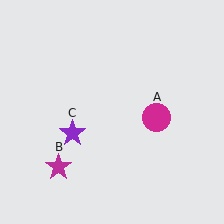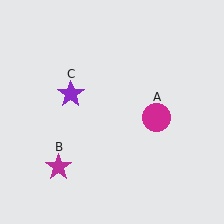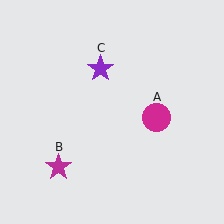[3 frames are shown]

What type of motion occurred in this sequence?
The purple star (object C) rotated clockwise around the center of the scene.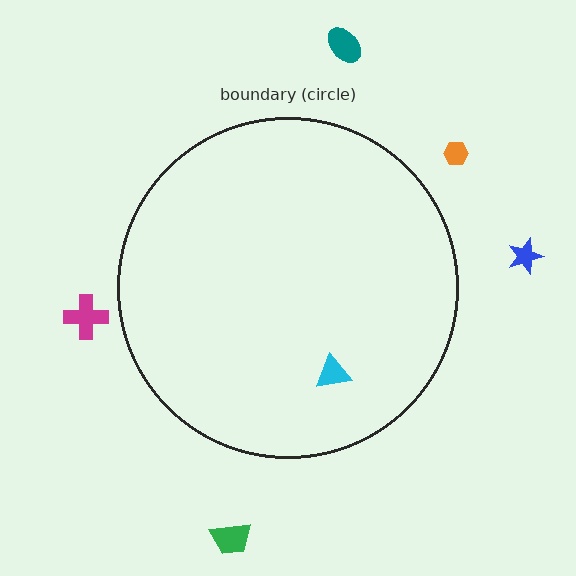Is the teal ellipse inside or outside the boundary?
Outside.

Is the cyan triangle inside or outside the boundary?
Inside.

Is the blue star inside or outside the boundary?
Outside.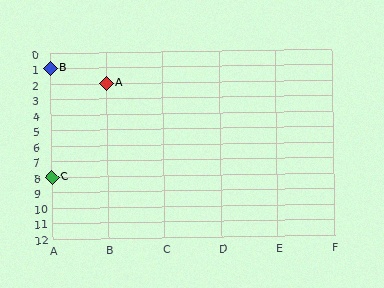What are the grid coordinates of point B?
Point B is at grid coordinates (A, 1).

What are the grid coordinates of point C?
Point C is at grid coordinates (A, 8).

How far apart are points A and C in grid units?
Points A and C are 1 column and 6 rows apart (about 6.1 grid units diagonally).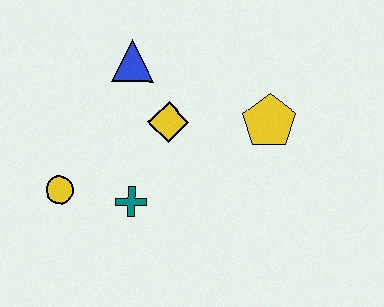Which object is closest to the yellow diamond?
The blue triangle is closest to the yellow diamond.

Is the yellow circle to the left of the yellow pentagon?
Yes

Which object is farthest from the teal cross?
The yellow pentagon is farthest from the teal cross.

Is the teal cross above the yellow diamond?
No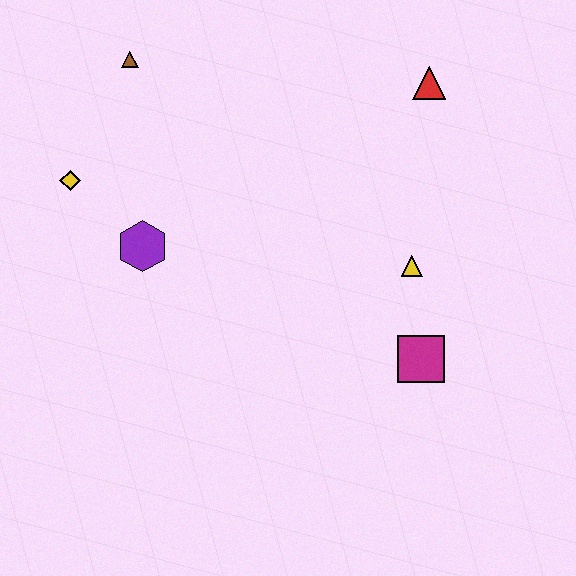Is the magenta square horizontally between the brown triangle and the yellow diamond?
No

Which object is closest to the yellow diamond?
The purple hexagon is closest to the yellow diamond.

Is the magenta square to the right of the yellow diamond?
Yes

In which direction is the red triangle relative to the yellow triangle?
The red triangle is above the yellow triangle.